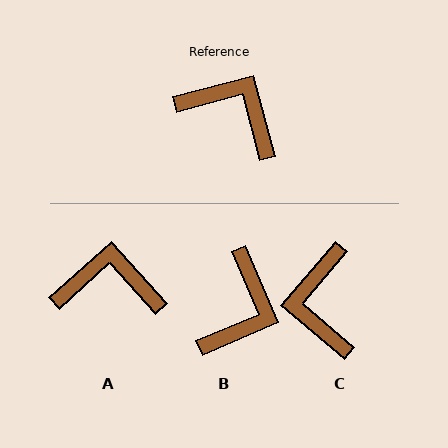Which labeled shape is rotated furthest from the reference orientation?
C, about 125 degrees away.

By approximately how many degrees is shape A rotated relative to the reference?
Approximately 27 degrees counter-clockwise.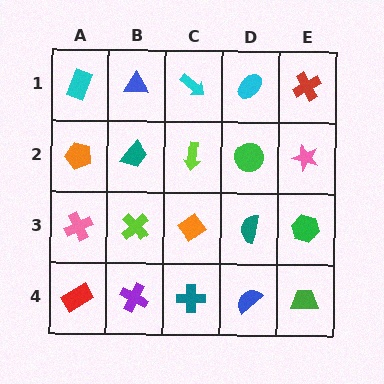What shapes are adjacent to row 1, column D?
A green circle (row 2, column D), a cyan arrow (row 1, column C), a red cross (row 1, column E).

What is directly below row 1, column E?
A pink star.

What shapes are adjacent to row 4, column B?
A lime cross (row 3, column B), a red rectangle (row 4, column A), a teal cross (row 4, column C).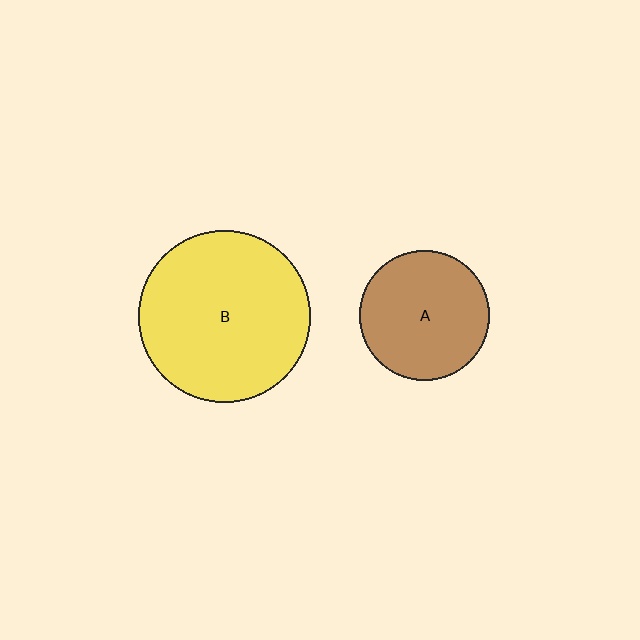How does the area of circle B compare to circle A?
Approximately 1.7 times.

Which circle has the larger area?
Circle B (yellow).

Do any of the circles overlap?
No, none of the circles overlap.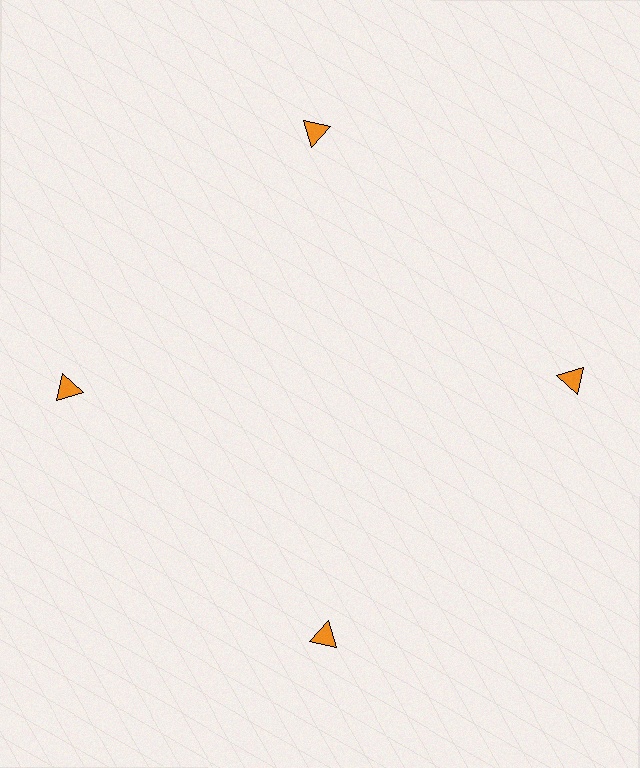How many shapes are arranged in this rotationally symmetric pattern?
There are 4 shapes, arranged in 4 groups of 1.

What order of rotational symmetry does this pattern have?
This pattern has 4-fold rotational symmetry.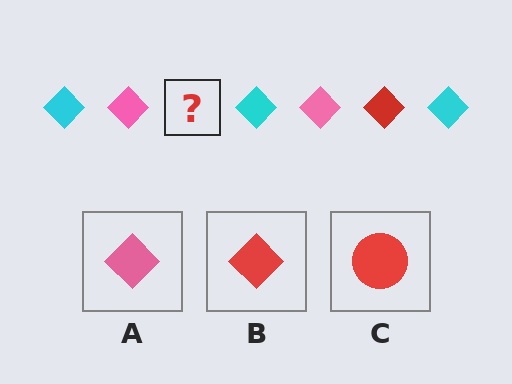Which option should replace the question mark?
Option B.